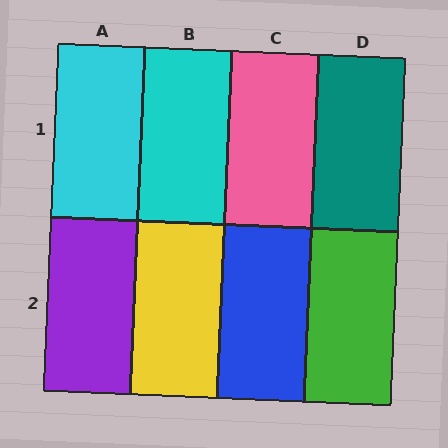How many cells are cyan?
2 cells are cyan.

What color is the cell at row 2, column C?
Blue.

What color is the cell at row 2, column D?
Green.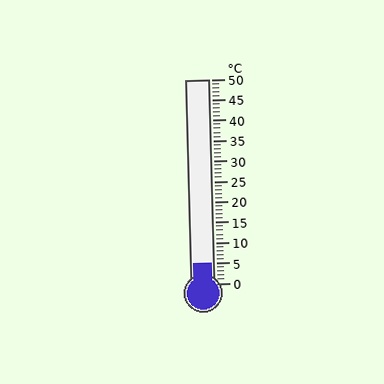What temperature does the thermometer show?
The thermometer shows approximately 5°C.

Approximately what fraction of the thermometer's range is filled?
The thermometer is filled to approximately 10% of its range.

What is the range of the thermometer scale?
The thermometer scale ranges from 0°C to 50°C.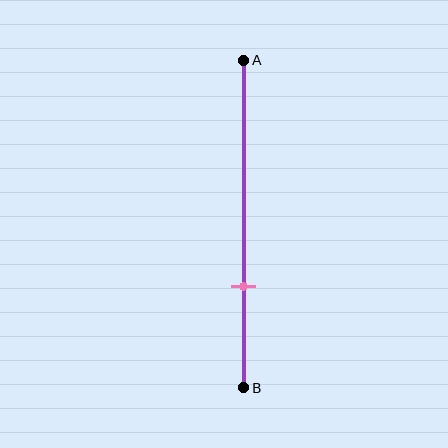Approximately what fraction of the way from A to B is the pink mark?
The pink mark is approximately 70% of the way from A to B.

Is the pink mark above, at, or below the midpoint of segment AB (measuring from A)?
The pink mark is below the midpoint of segment AB.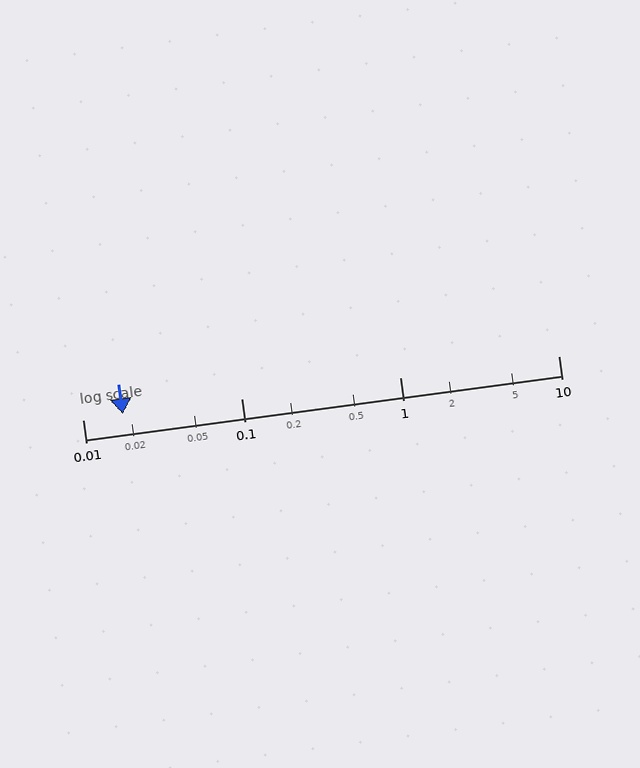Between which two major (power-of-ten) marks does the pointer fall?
The pointer is between 0.01 and 0.1.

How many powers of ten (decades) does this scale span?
The scale spans 3 decades, from 0.01 to 10.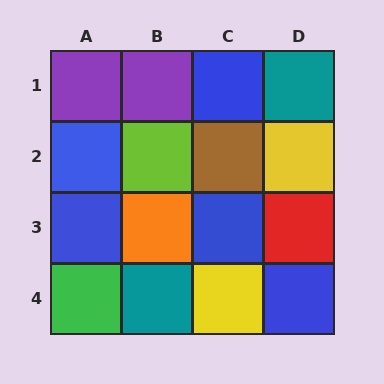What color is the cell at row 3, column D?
Red.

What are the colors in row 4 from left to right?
Green, teal, yellow, blue.